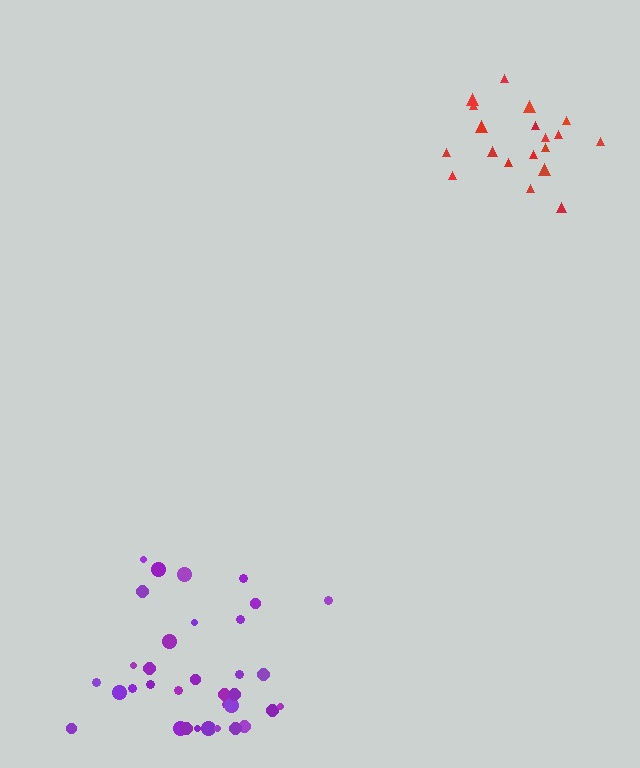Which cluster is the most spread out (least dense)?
Red.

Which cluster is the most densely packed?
Purple.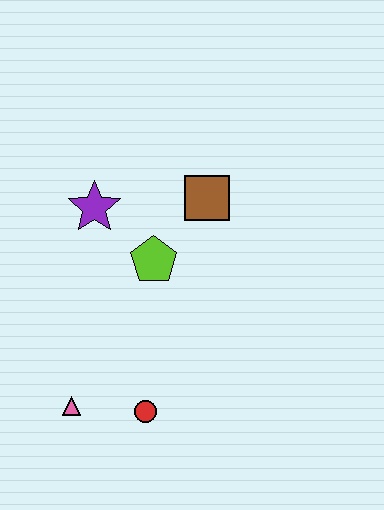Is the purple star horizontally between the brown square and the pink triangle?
Yes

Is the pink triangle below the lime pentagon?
Yes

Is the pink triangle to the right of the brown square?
No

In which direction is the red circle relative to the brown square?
The red circle is below the brown square.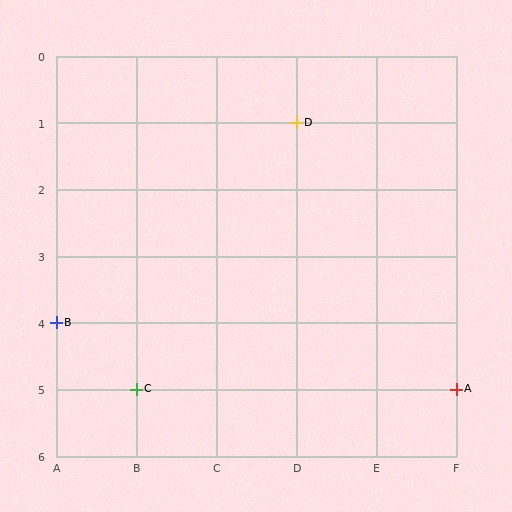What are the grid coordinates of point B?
Point B is at grid coordinates (A, 4).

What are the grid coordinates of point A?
Point A is at grid coordinates (F, 5).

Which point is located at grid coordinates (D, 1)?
Point D is at (D, 1).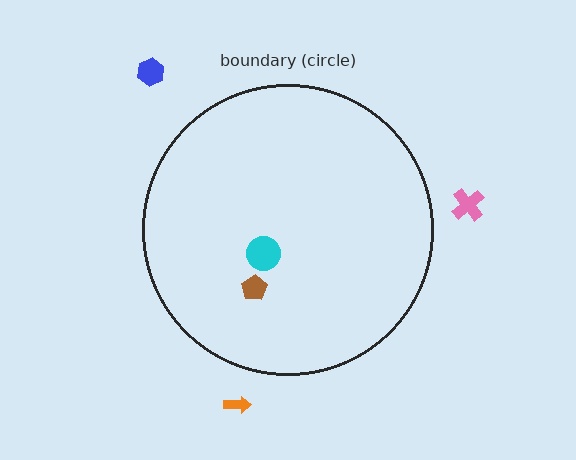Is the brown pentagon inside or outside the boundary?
Inside.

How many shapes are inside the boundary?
2 inside, 3 outside.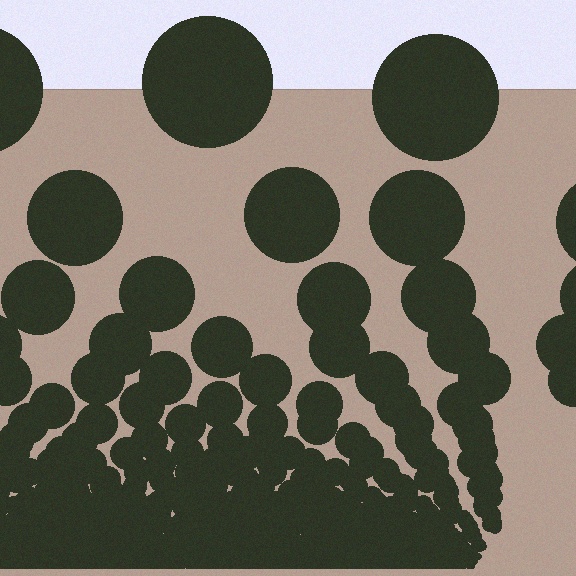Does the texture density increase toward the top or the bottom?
Density increases toward the bottom.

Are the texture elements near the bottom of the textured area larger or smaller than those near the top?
Smaller. The gradient is inverted — elements near the bottom are smaller and denser.